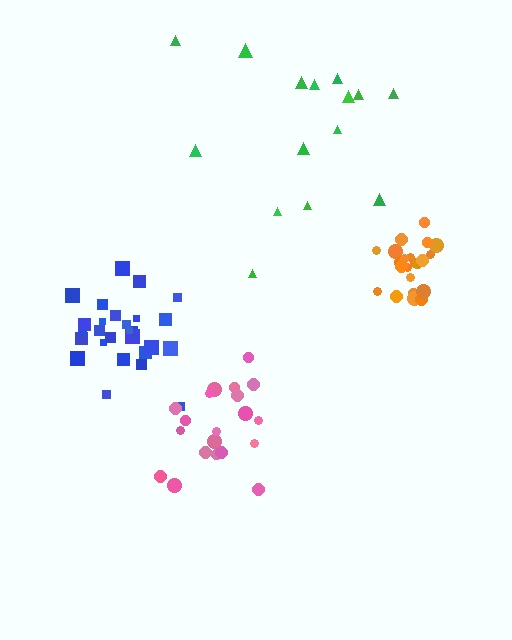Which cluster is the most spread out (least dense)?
Green.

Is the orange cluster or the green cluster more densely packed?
Orange.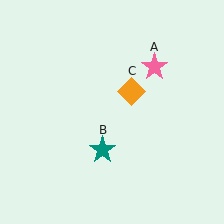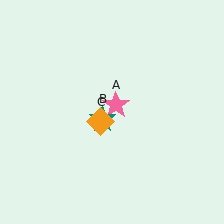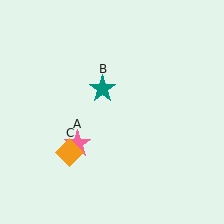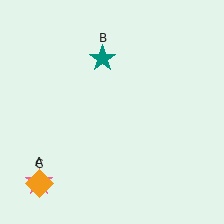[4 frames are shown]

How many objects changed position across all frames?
3 objects changed position: pink star (object A), teal star (object B), orange diamond (object C).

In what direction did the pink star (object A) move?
The pink star (object A) moved down and to the left.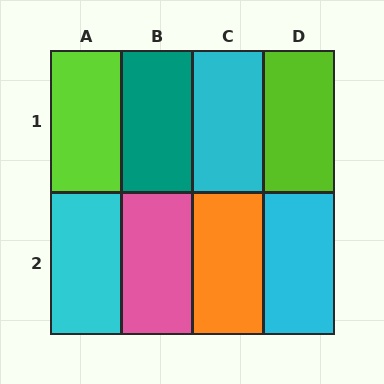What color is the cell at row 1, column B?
Teal.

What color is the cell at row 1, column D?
Lime.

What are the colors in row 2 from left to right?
Cyan, pink, orange, cyan.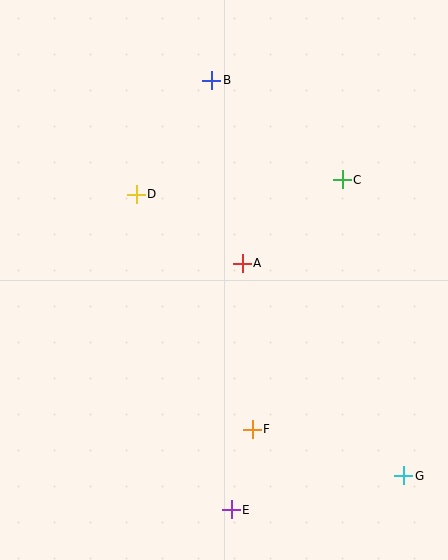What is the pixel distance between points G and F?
The distance between G and F is 159 pixels.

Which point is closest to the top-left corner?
Point B is closest to the top-left corner.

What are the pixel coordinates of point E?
Point E is at (231, 510).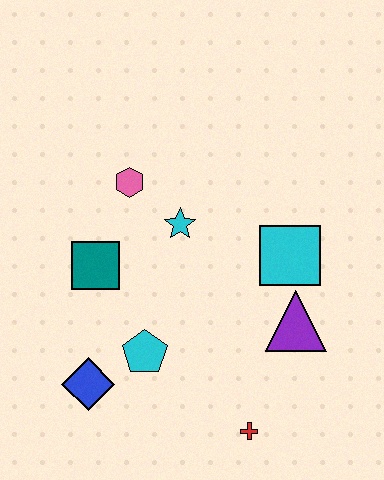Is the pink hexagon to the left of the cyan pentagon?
Yes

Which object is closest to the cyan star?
The pink hexagon is closest to the cyan star.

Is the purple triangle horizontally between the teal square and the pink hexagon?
No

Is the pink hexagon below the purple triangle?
No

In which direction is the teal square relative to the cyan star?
The teal square is to the left of the cyan star.